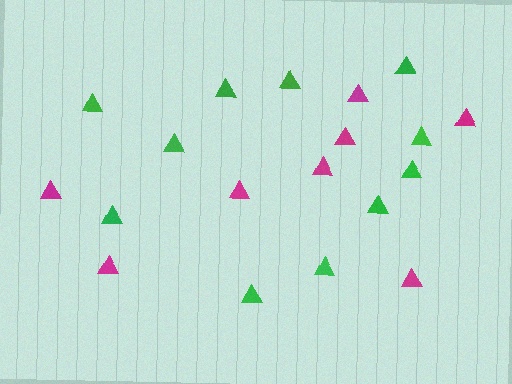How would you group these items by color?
There are 2 groups: one group of magenta triangles (8) and one group of green triangles (11).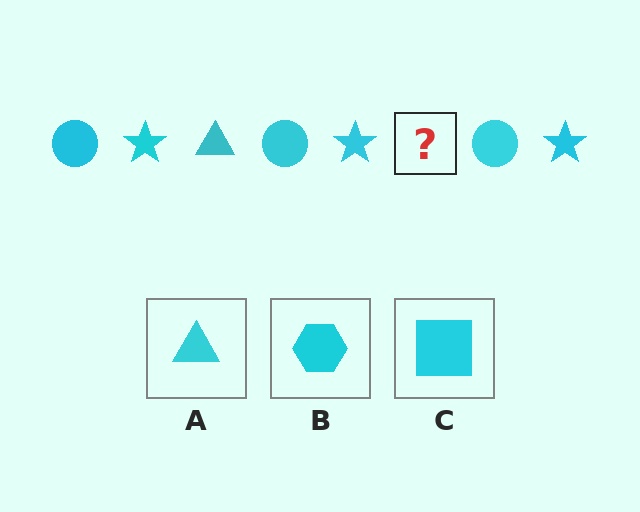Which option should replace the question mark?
Option A.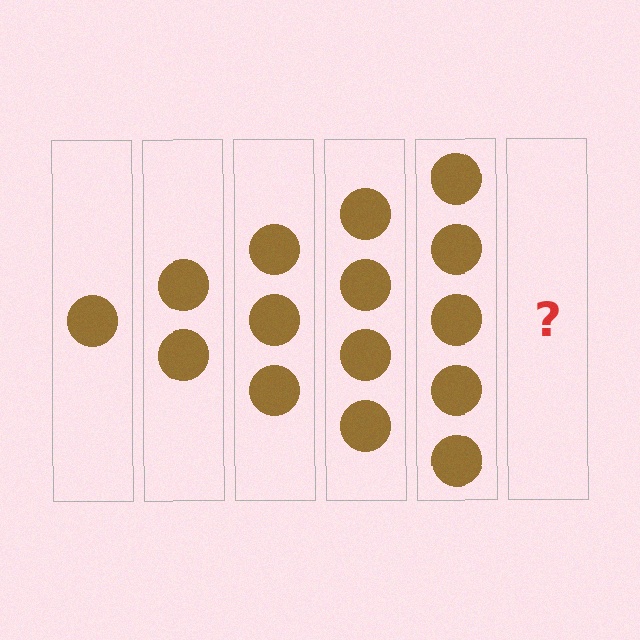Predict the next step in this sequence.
The next step is 6 circles.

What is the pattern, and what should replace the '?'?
The pattern is that each step adds one more circle. The '?' should be 6 circles.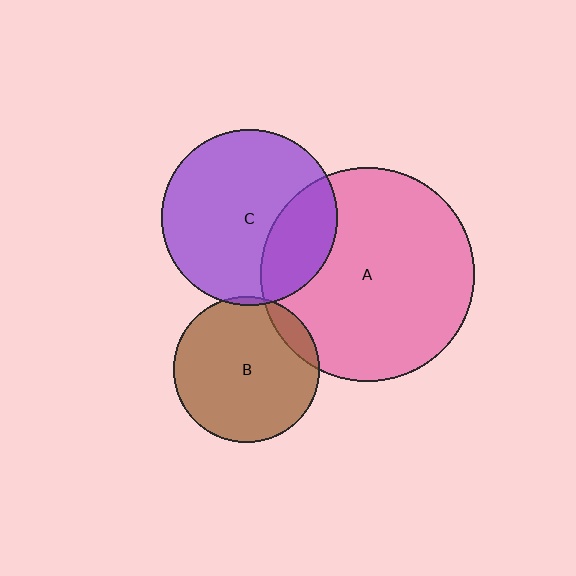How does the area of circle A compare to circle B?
Approximately 2.2 times.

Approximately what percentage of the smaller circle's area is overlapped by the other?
Approximately 5%.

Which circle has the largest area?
Circle A (pink).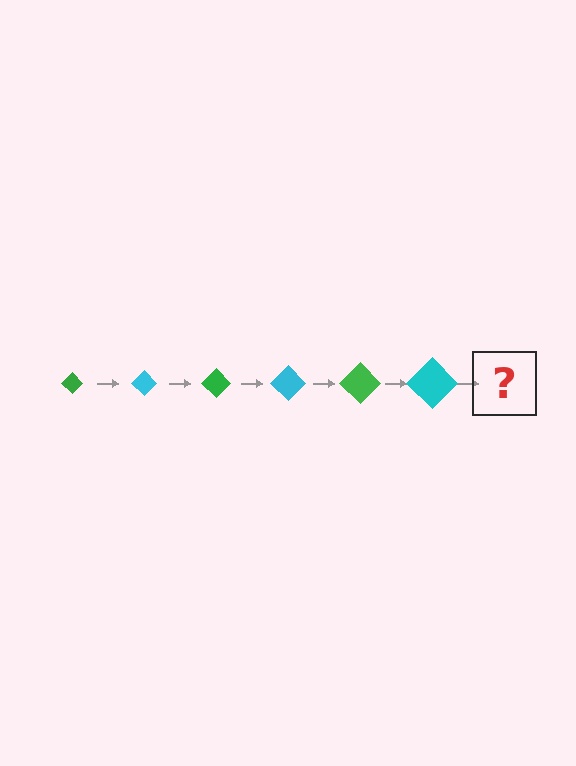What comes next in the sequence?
The next element should be a green diamond, larger than the previous one.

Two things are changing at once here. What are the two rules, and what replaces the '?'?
The two rules are that the diamond grows larger each step and the color cycles through green and cyan. The '?' should be a green diamond, larger than the previous one.